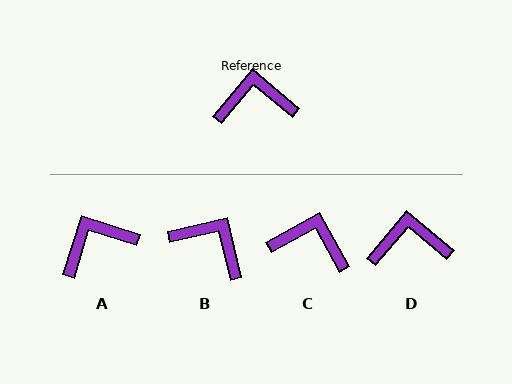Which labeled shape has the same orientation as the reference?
D.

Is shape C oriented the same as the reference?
No, it is off by about 21 degrees.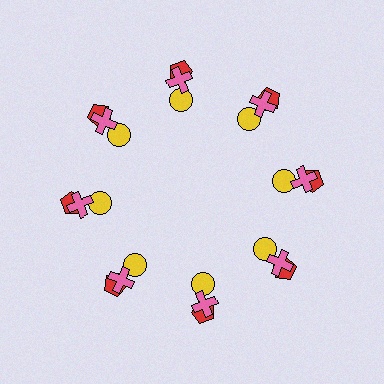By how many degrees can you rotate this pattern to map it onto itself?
The pattern maps onto itself every 45 degrees of rotation.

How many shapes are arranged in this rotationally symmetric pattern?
There are 24 shapes, arranged in 8 groups of 3.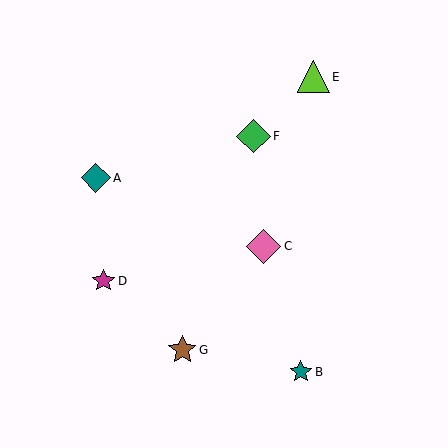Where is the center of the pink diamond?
The center of the pink diamond is at (264, 246).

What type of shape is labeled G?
Shape G is a brown star.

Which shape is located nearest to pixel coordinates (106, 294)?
The magenta star (labeled D) at (104, 281) is nearest to that location.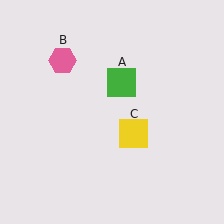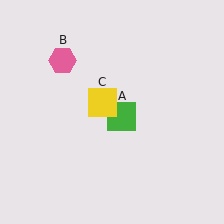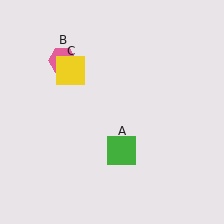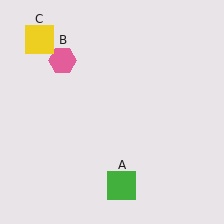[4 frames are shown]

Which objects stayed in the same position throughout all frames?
Pink hexagon (object B) remained stationary.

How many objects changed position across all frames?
2 objects changed position: green square (object A), yellow square (object C).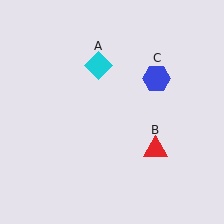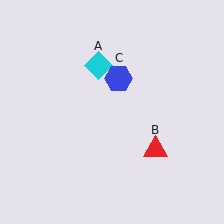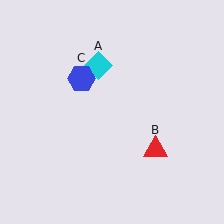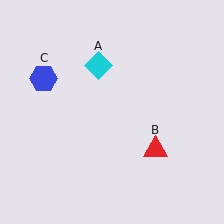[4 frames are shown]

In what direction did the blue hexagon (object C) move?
The blue hexagon (object C) moved left.